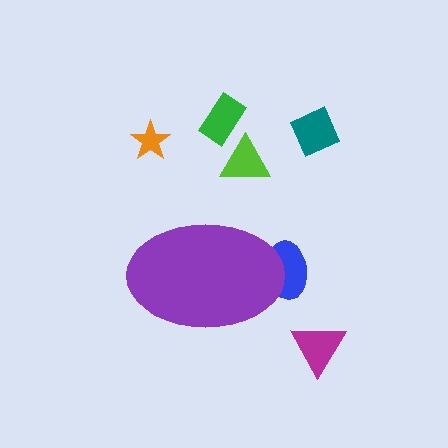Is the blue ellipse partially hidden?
Yes, the blue ellipse is partially hidden behind the purple ellipse.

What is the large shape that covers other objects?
A purple ellipse.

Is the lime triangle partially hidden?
No, the lime triangle is fully visible.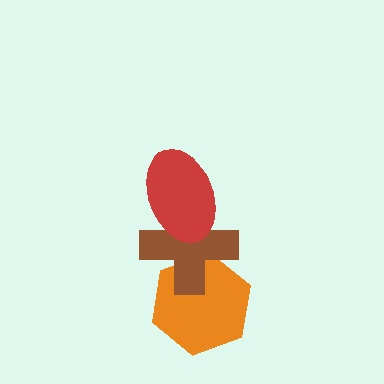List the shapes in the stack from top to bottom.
From top to bottom: the red ellipse, the brown cross, the orange hexagon.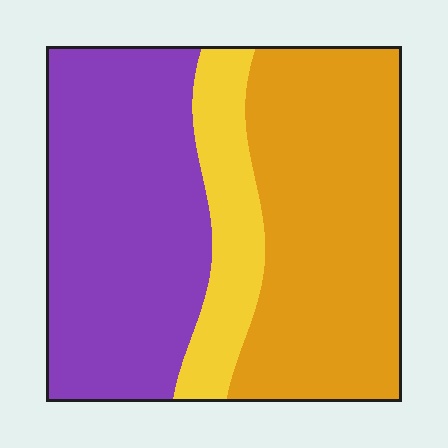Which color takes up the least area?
Yellow, at roughly 15%.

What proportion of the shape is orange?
Orange takes up about two fifths (2/5) of the shape.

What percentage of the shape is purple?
Purple takes up about two fifths (2/5) of the shape.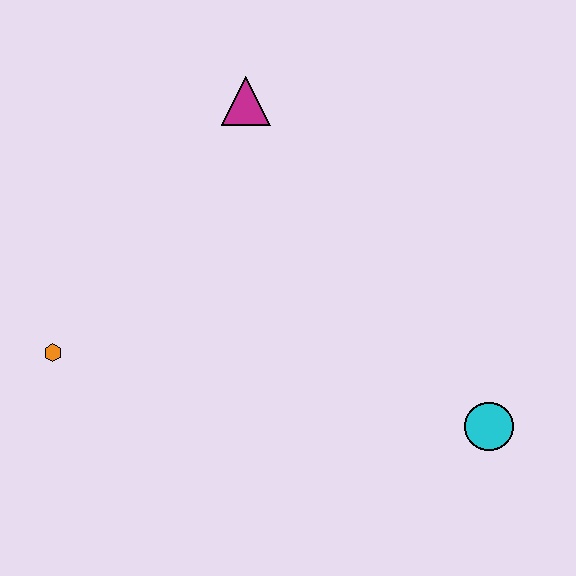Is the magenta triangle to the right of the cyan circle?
No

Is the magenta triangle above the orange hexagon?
Yes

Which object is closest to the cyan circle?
The magenta triangle is closest to the cyan circle.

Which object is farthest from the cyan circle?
The orange hexagon is farthest from the cyan circle.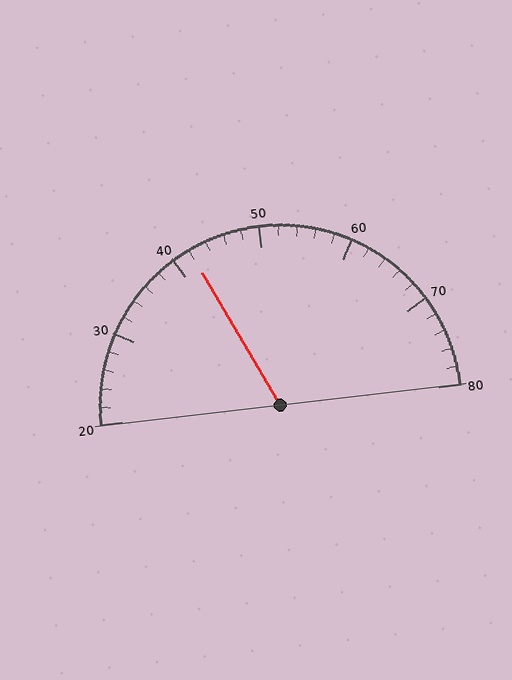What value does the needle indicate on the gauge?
The needle indicates approximately 42.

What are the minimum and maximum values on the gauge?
The gauge ranges from 20 to 80.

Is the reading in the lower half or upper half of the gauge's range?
The reading is in the lower half of the range (20 to 80).